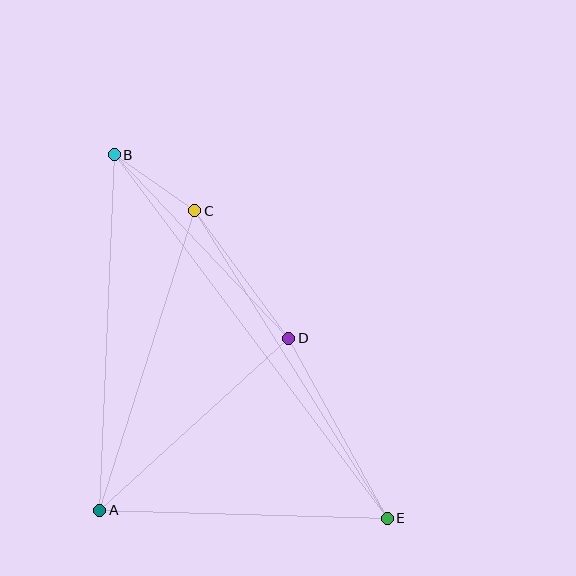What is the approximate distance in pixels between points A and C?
The distance between A and C is approximately 315 pixels.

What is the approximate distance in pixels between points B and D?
The distance between B and D is approximately 253 pixels.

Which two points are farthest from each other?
Points B and E are farthest from each other.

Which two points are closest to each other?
Points B and C are closest to each other.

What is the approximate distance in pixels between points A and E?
The distance between A and E is approximately 287 pixels.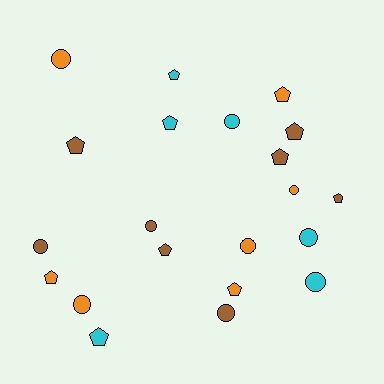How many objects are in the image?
There are 21 objects.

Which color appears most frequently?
Brown, with 8 objects.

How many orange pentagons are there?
There are 3 orange pentagons.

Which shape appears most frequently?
Pentagon, with 11 objects.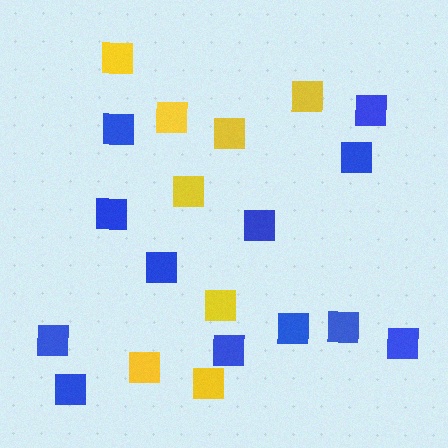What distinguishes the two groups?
There are 2 groups: one group of yellow squares (8) and one group of blue squares (12).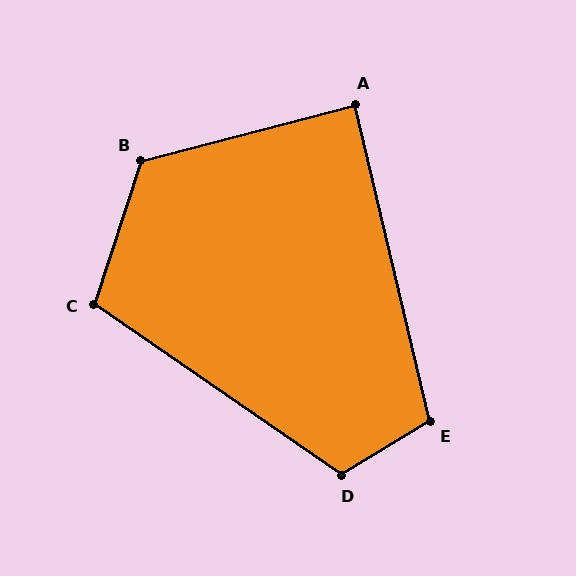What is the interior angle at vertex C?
Approximately 107 degrees (obtuse).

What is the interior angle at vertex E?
Approximately 108 degrees (obtuse).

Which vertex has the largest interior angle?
B, at approximately 122 degrees.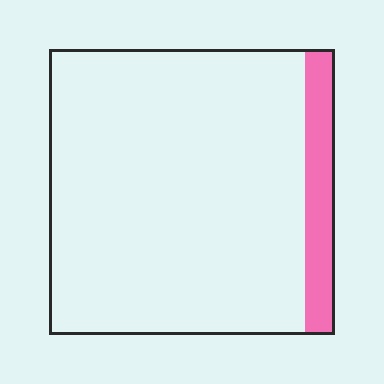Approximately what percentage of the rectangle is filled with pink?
Approximately 10%.